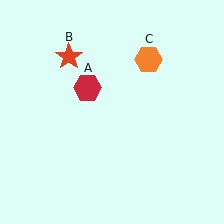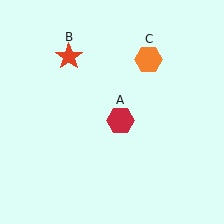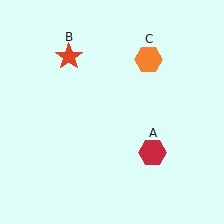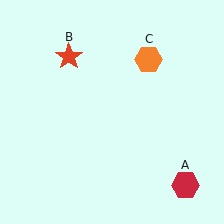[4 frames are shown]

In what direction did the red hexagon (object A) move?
The red hexagon (object A) moved down and to the right.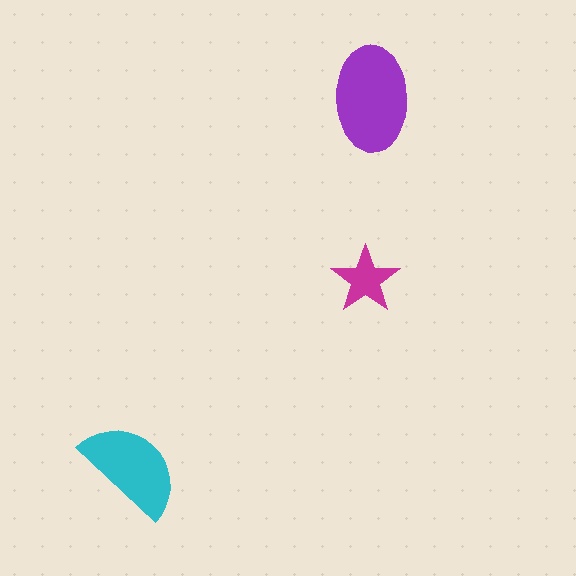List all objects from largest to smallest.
The purple ellipse, the cyan semicircle, the magenta star.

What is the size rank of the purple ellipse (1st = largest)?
1st.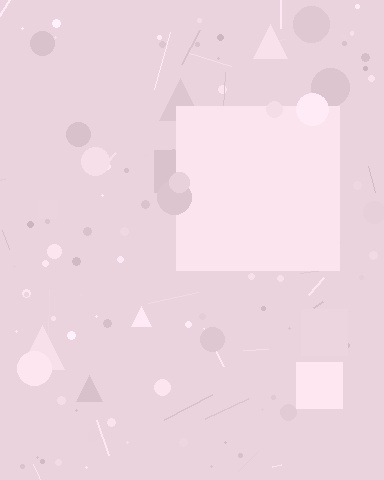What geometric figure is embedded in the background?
A square is embedded in the background.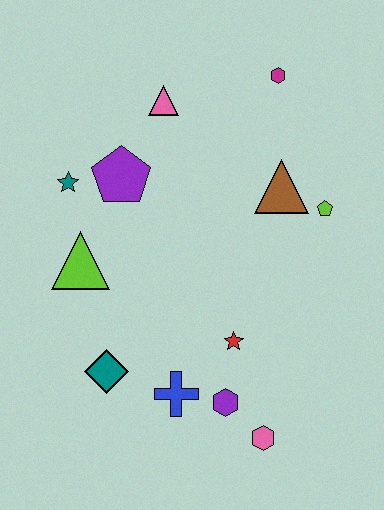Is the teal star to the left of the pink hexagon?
Yes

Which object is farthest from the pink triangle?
The pink hexagon is farthest from the pink triangle.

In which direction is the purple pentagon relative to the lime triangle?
The purple pentagon is above the lime triangle.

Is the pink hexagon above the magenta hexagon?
No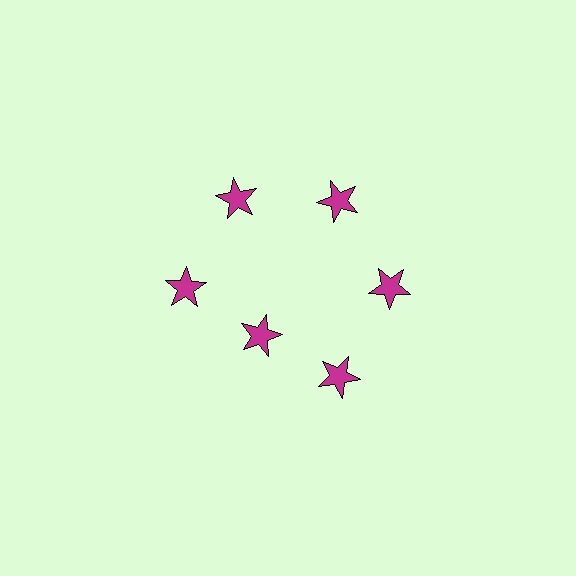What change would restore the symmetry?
The symmetry would be restored by moving it outward, back onto the ring so that all 6 stars sit at equal angles and equal distance from the center.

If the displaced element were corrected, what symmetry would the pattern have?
It would have 6-fold rotational symmetry — the pattern would map onto itself every 60 degrees.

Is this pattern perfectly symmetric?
No. The 6 magenta stars are arranged in a ring, but one element near the 7 o'clock position is pulled inward toward the center, breaking the 6-fold rotational symmetry.